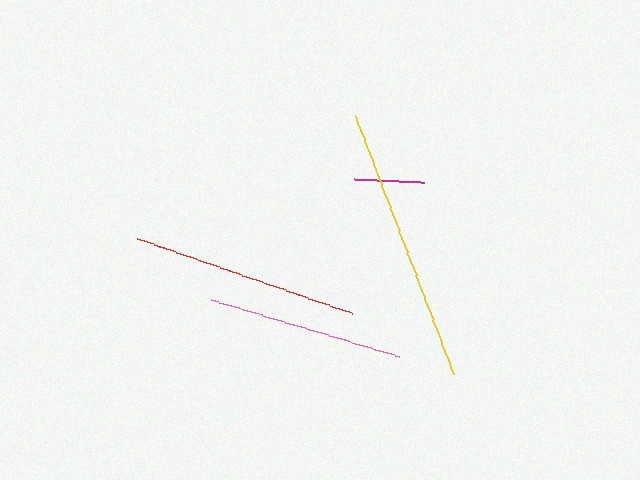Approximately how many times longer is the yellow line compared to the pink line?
The yellow line is approximately 1.4 times the length of the pink line.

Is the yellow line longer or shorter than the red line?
The yellow line is longer than the red line.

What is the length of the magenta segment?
The magenta segment is approximately 69 pixels long.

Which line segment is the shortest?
The magenta line is the shortest at approximately 69 pixels.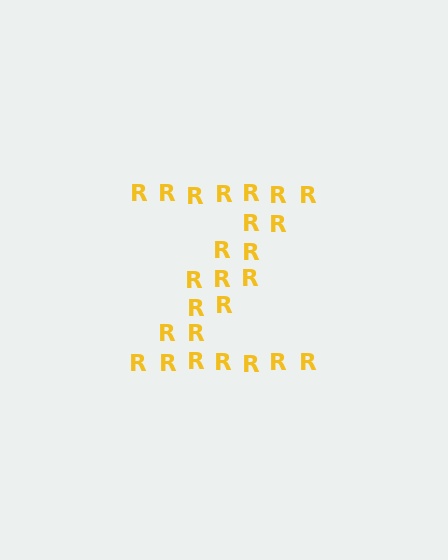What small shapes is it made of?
It is made of small letter R's.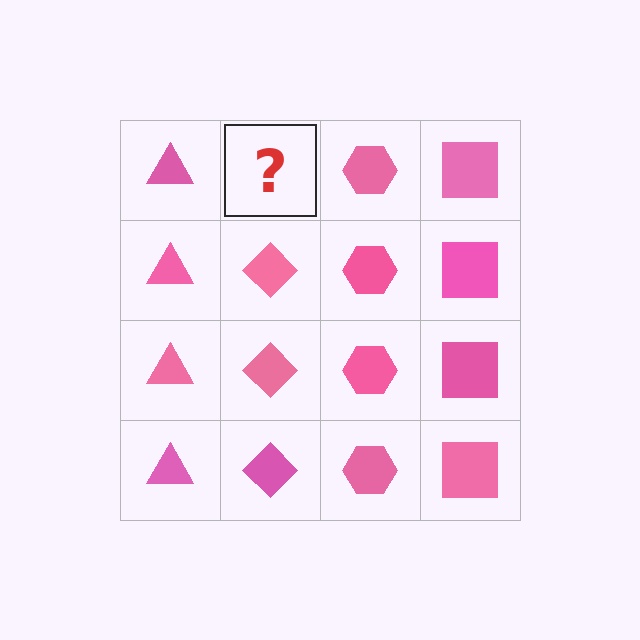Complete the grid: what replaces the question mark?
The question mark should be replaced with a pink diamond.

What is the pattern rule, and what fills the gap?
The rule is that each column has a consistent shape. The gap should be filled with a pink diamond.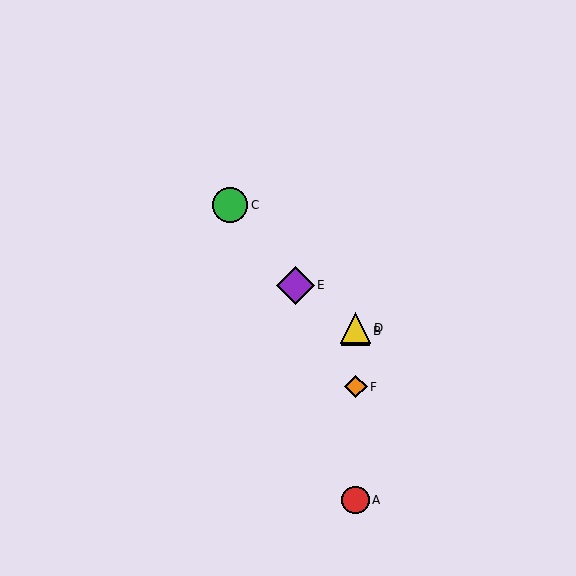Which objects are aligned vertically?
Objects A, B, D, F are aligned vertically.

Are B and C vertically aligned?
No, B is at x≈356 and C is at x≈230.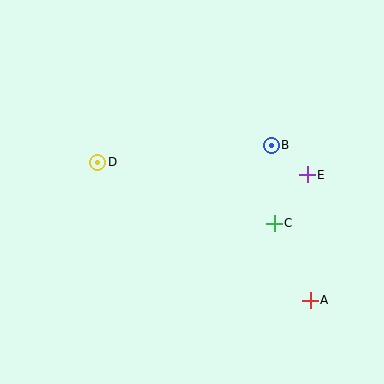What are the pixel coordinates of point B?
Point B is at (271, 145).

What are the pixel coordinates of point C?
Point C is at (274, 223).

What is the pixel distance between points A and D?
The distance between A and D is 253 pixels.